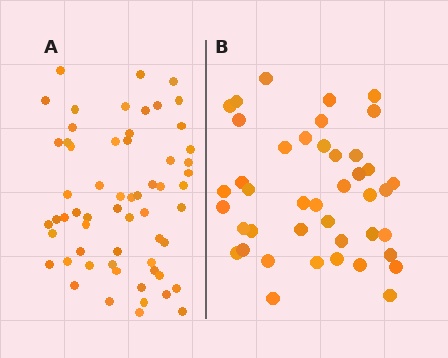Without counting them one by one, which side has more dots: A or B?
Region A (the left region) has more dots.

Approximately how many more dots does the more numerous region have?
Region A has approximately 20 more dots than region B.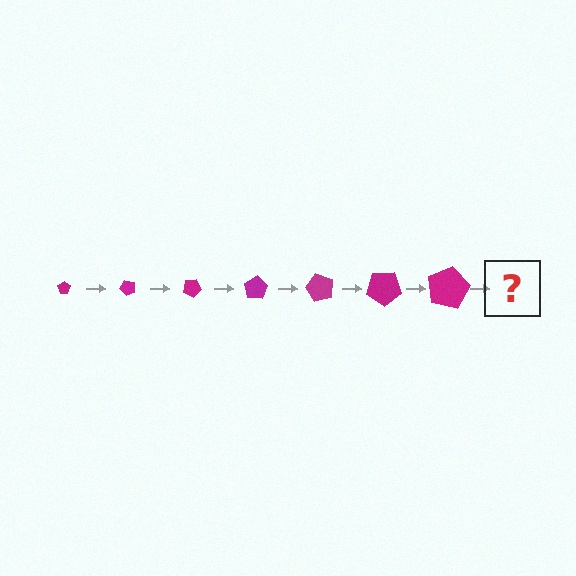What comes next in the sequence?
The next element should be a pentagon, larger than the previous one and rotated 350 degrees from the start.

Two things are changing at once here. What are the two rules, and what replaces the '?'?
The two rules are that the pentagon grows larger each step and it rotates 50 degrees each step. The '?' should be a pentagon, larger than the previous one and rotated 350 degrees from the start.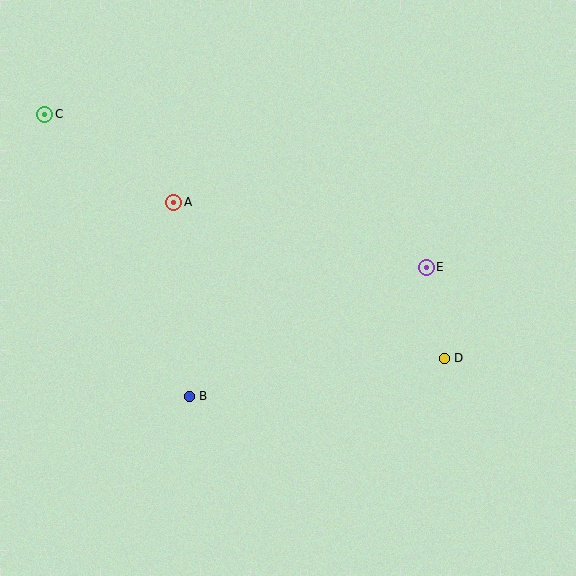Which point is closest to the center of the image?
Point E at (426, 267) is closest to the center.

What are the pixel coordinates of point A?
Point A is at (174, 202).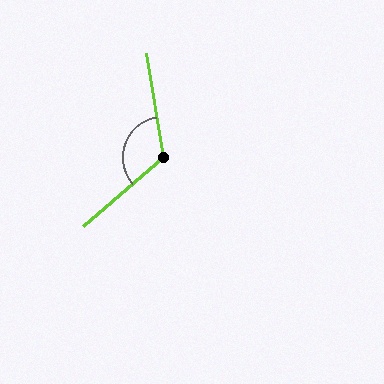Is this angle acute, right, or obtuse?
It is obtuse.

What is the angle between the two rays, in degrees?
Approximately 122 degrees.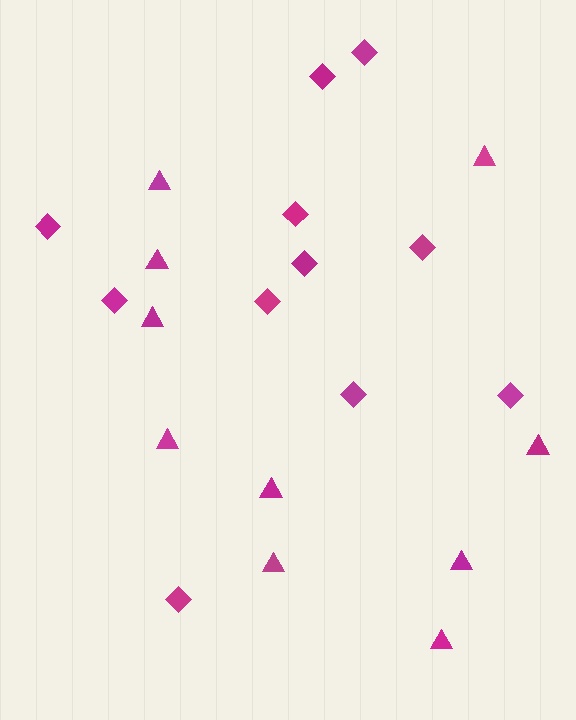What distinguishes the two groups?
There are 2 groups: one group of triangles (10) and one group of diamonds (11).